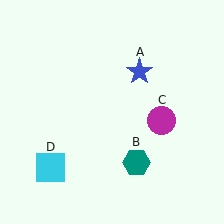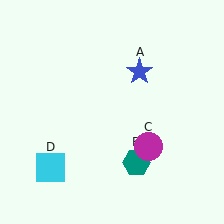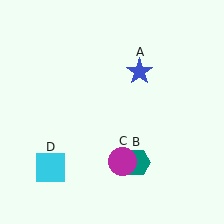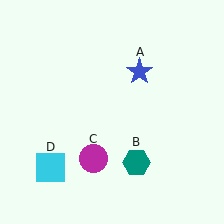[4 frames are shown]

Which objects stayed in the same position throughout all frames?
Blue star (object A) and teal hexagon (object B) and cyan square (object D) remained stationary.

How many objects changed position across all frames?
1 object changed position: magenta circle (object C).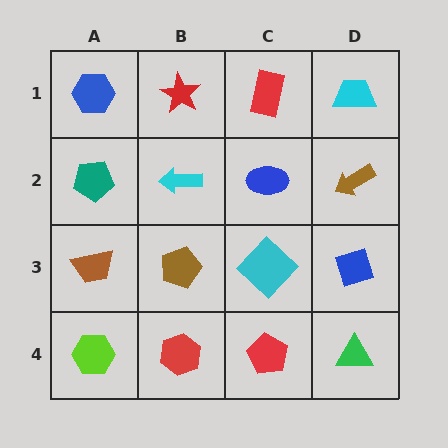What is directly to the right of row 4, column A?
A red hexagon.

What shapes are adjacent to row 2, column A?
A blue hexagon (row 1, column A), a brown trapezoid (row 3, column A), a cyan arrow (row 2, column B).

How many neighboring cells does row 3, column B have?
4.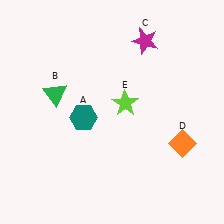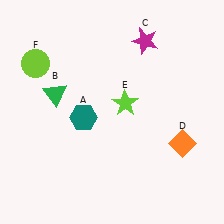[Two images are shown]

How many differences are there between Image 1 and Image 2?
There is 1 difference between the two images.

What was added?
A lime circle (F) was added in Image 2.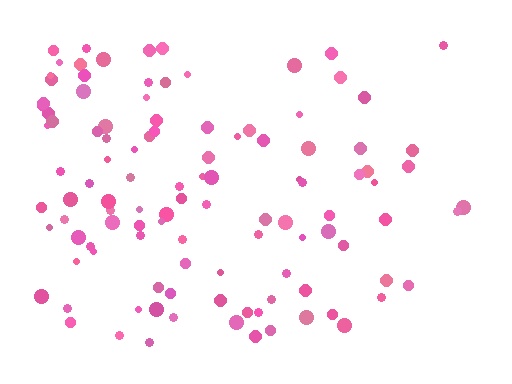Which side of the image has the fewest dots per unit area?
The right.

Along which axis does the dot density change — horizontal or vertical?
Horizontal.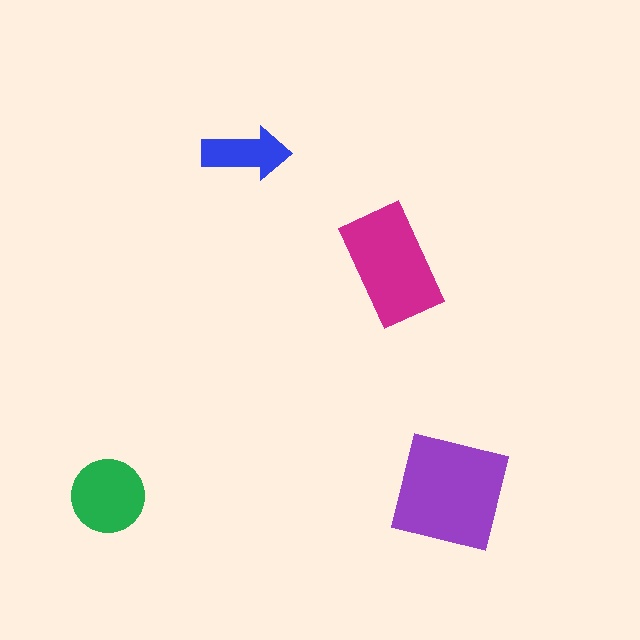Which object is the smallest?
The blue arrow.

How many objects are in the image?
There are 4 objects in the image.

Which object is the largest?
The purple square.